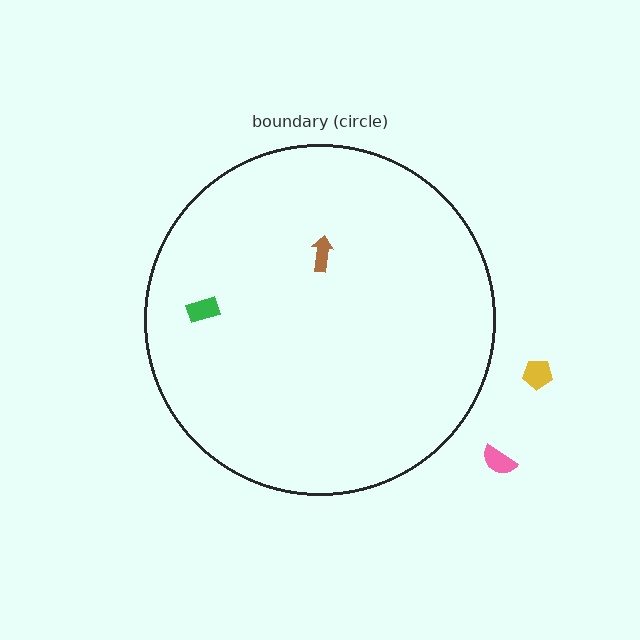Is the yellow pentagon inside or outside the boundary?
Outside.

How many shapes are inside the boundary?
2 inside, 2 outside.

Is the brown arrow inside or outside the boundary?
Inside.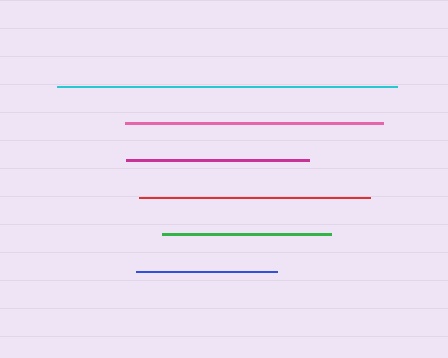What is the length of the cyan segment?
The cyan segment is approximately 340 pixels long.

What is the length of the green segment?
The green segment is approximately 169 pixels long.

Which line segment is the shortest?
The blue line is the shortest at approximately 140 pixels.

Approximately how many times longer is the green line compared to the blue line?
The green line is approximately 1.2 times the length of the blue line.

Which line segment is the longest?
The cyan line is the longest at approximately 340 pixels.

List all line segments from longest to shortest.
From longest to shortest: cyan, pink, red, magenta, green, blue.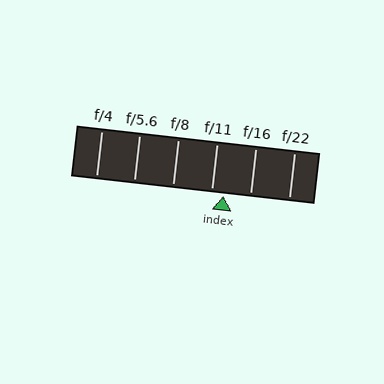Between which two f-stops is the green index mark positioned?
The index mark is between f/11 and f/16.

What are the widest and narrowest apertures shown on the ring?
The widest aperture shown is f/4 and the narrowest is f/22.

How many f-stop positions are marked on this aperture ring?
There are 6 f-stop positions marked.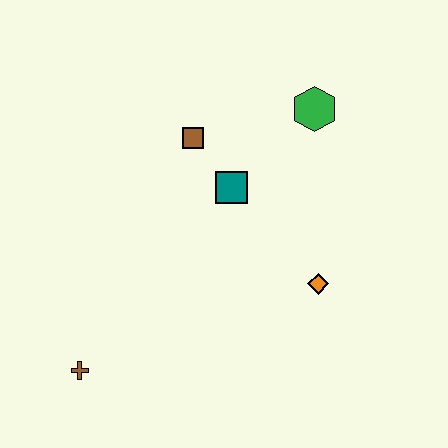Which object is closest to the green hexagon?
The teal square is closest to the green hexagon.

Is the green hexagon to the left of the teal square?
No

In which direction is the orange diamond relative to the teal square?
The orange diamond is below the teal square.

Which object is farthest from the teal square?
The brown cross is farthest from the teal square.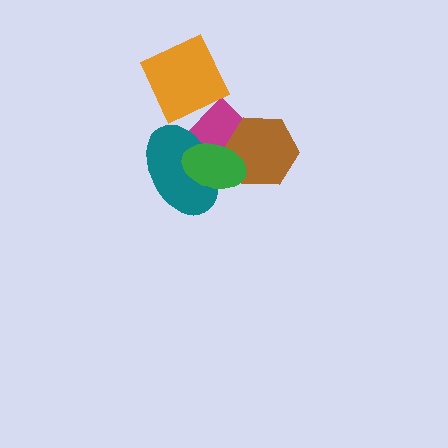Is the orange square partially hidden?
No, no other shape covers it.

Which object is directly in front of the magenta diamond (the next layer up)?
The brown hexagon is directly in front of the magenta diamond.